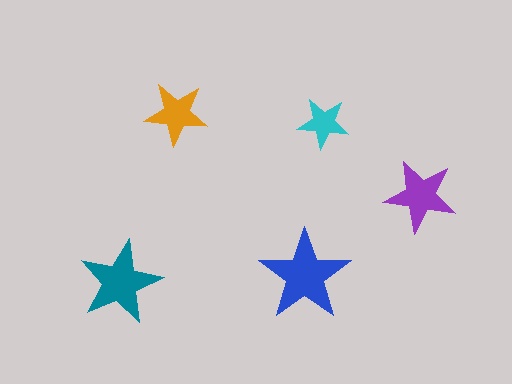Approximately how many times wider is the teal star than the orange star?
About 1.5 times wider.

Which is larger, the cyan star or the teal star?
The teal one.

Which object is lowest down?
The teal star is bottommost.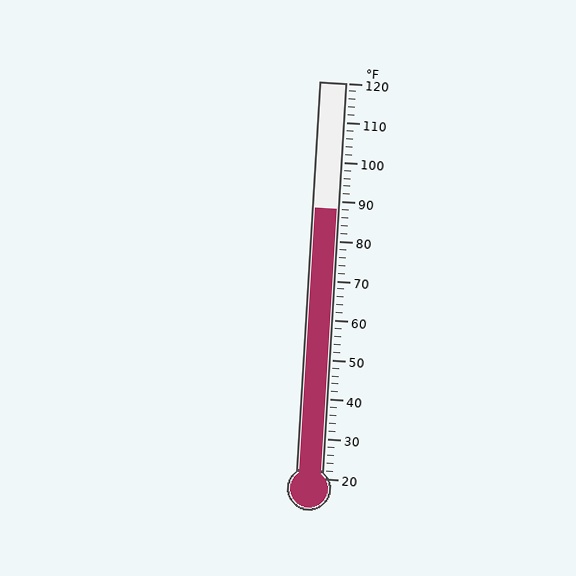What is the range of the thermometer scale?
The thermometer scale ranges from 20°F to 120°F.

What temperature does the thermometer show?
The thermometer shows approximately 88°F.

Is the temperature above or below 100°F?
The temperature is below 100°F.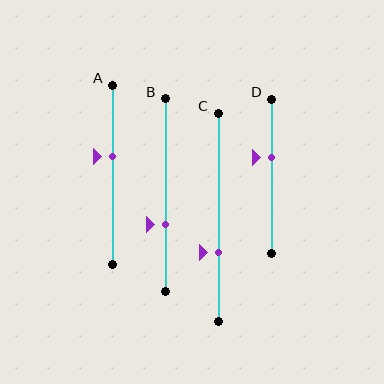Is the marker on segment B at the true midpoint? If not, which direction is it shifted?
No, the marker on segment B is shifted downward by about 15% of the segment length.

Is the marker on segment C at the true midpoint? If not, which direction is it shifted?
No, the marker on segment C is shifted downward by about 17% of the segment length.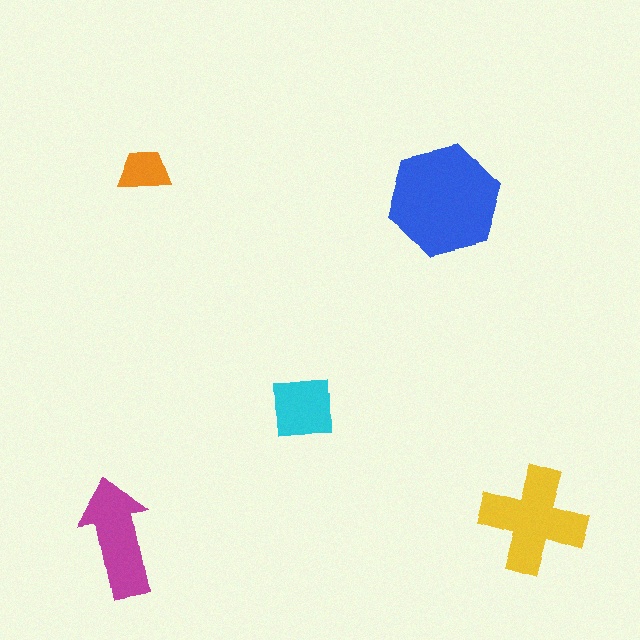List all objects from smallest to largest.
The orange trapezoid, the cyan square, the magenta arrow, the yellow cross, the blue hexagon.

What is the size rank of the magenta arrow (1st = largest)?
3rd.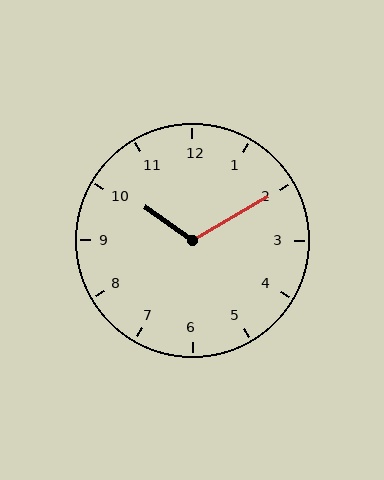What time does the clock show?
10:10.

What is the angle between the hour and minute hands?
Approximately 115 degrees.